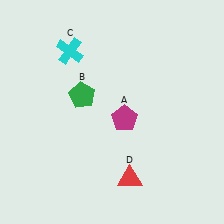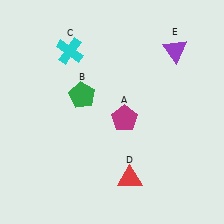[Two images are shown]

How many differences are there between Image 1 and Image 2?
There is 1 difference between the two images.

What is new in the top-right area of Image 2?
A purple triangle (E) was added in the top-right area of Image 2.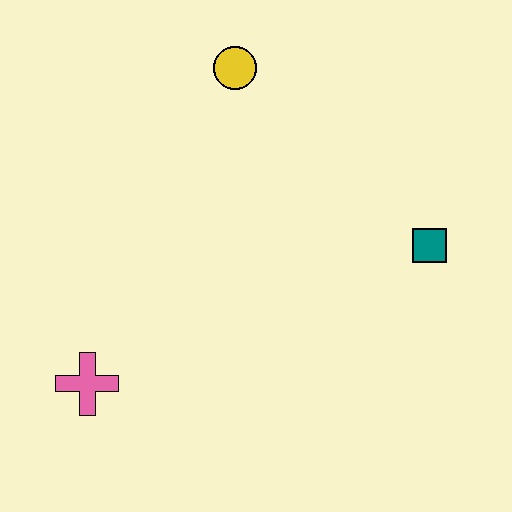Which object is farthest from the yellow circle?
The pink cross is farthest from the yellow circle.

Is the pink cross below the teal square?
Yes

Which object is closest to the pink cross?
The yellow circle is closest to the pink cross.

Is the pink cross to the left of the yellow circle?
Yes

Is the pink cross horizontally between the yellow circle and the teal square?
No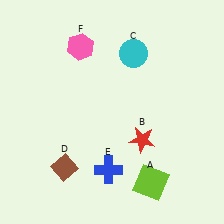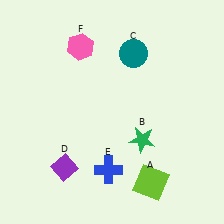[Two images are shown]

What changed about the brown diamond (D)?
In Image 1, D is brown. In Image 2, it changed to purple.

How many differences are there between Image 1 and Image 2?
There are 3 differences between the two images.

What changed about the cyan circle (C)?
In Image 1, C is cyan. In Image 2, it changed to teal.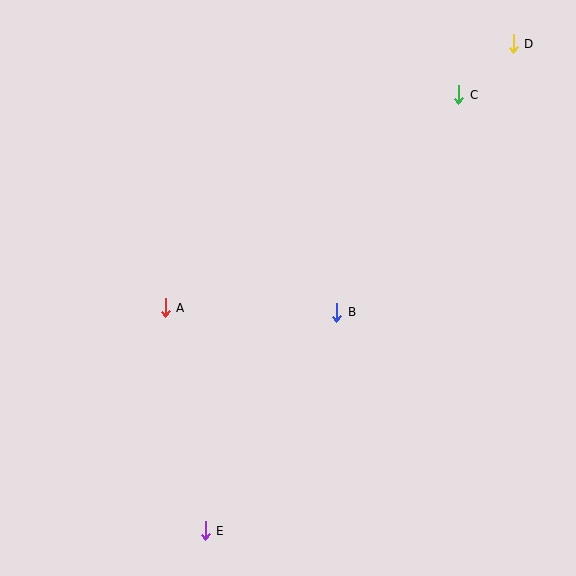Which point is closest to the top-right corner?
Point D is closest to the top-right corner.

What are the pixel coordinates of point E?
Point E is at (205, 531).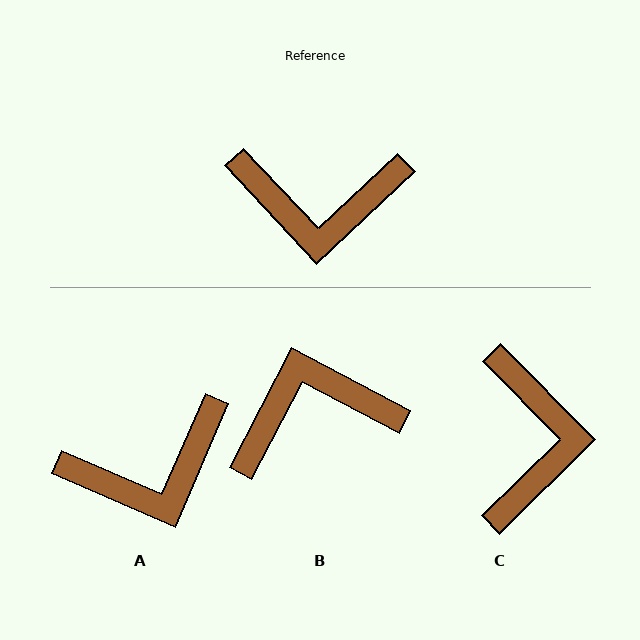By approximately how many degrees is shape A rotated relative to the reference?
Approximately 23 degrees counter-clockwise.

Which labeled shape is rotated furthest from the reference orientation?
B, about 161 degrees away.